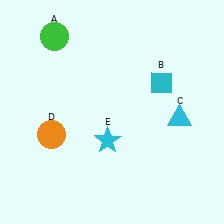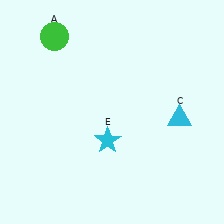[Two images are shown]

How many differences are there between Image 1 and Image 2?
There are 2 differences between the two images.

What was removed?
The cyan diamond (B), the orange circle (D) were removed in Image 2.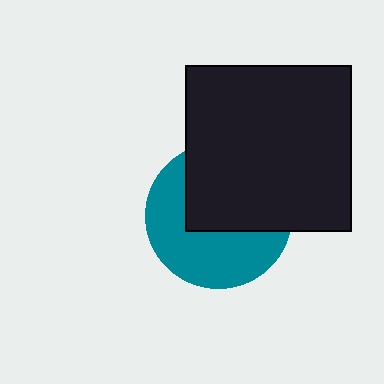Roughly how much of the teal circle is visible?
About half of it is visible (roughly 51%).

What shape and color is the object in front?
The object in front is a black square.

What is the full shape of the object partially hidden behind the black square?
The partially hidden object is a teal circle.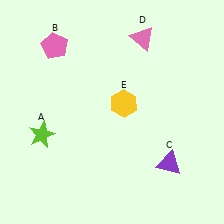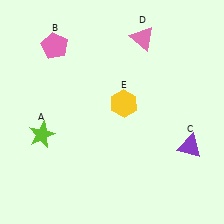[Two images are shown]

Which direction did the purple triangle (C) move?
The purple triangle (C) moved right.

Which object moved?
The purple triangle (C) moved right.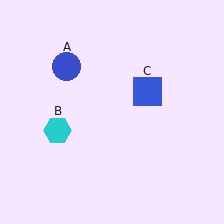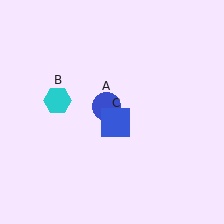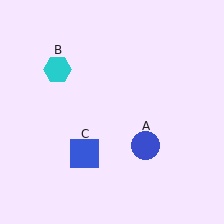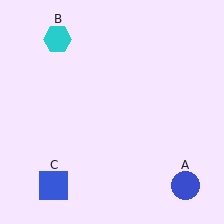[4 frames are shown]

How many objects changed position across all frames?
3 objects changed position: blue circle (object A), cyan hexagon (object B), blue square (object C).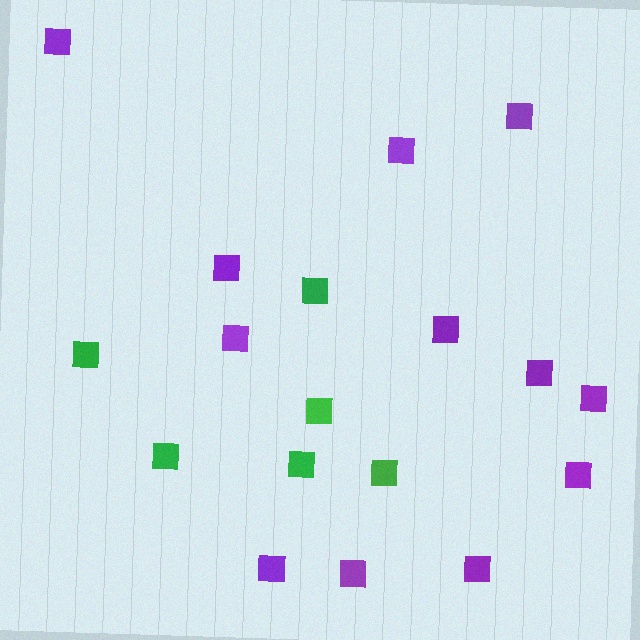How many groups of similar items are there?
There are 2 groups: one group of green squares (6) and one group of purple squares (12).